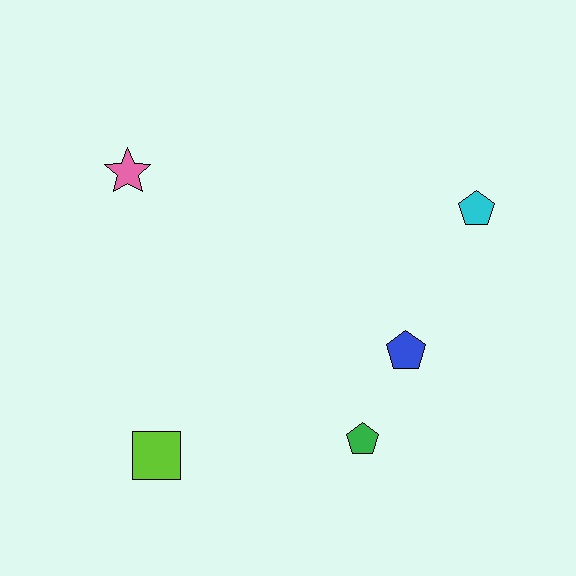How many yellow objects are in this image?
There are no yellow objects.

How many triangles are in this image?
There are no triangles.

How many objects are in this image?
There are 5 objects.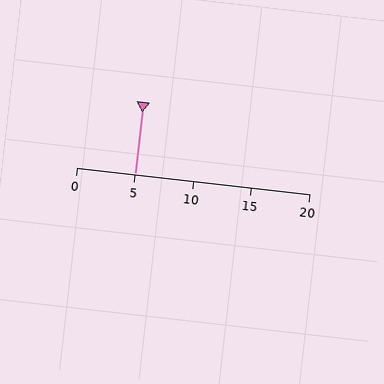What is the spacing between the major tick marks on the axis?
The major ticks are spaced 5 apart.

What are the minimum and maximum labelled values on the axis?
The axis runs from 0 to 20.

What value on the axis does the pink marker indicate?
The marker indicates approximately 5.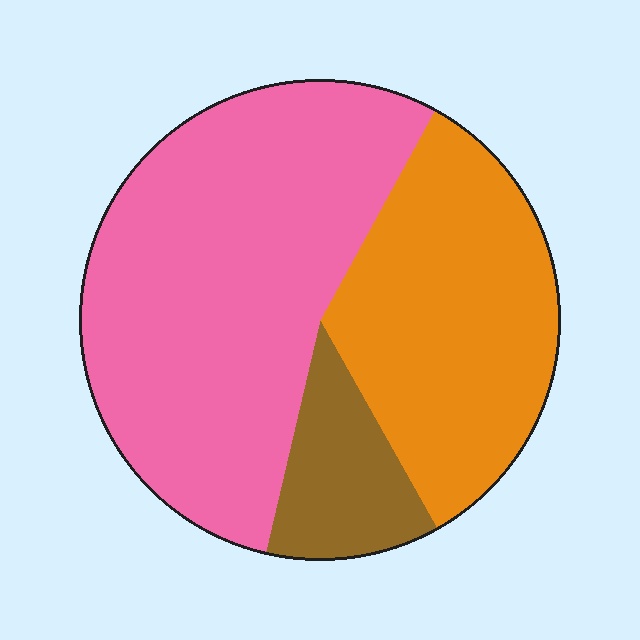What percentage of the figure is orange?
Orange covers 34% of the figure.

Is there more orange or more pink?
Pink.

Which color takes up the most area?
Pink, at roughly 55%.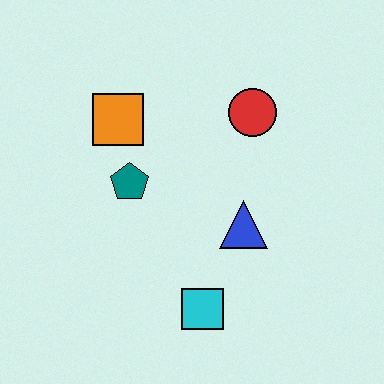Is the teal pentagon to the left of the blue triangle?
Yes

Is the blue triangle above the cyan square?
Yes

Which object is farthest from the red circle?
The cyan square is farthest from the red circle.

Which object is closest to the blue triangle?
The cyan square is closest to the blue triangle.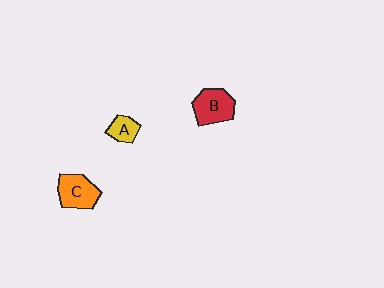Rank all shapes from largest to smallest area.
From largest to smallest: B (red), C (orange), A (yellow).